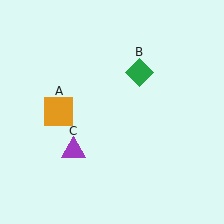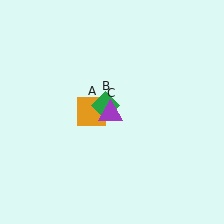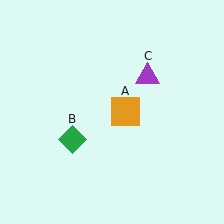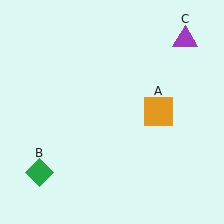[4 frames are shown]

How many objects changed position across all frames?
3 objects changed position: orange square (object A), green diamond (object B), purple triangle (object C).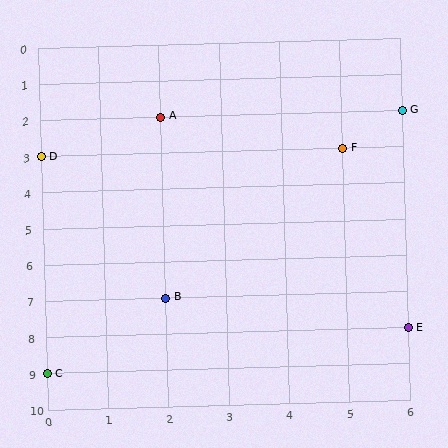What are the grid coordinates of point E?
Point E is at grid coordinates (6, 8).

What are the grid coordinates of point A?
Point A is at grid coordinates (2, 2).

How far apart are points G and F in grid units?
Points G and F are 1 column and 1 row apart (about 1.4 grid units diagonally).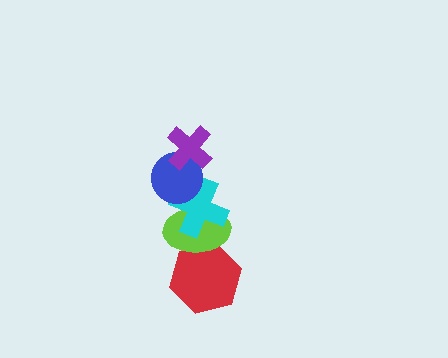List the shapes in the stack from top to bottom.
From top to bottom: the purple cross, the blue circle, the cyan cross, the lime ellipse, the red hexagon.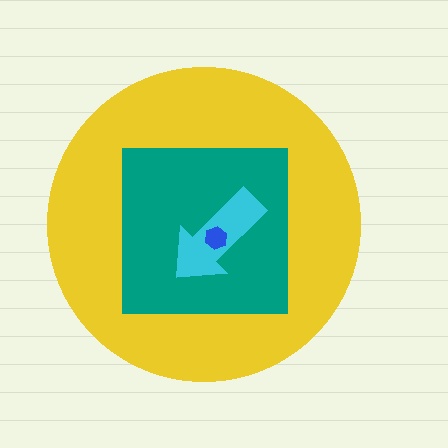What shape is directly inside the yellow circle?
The teal square.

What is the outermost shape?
The yellow circle.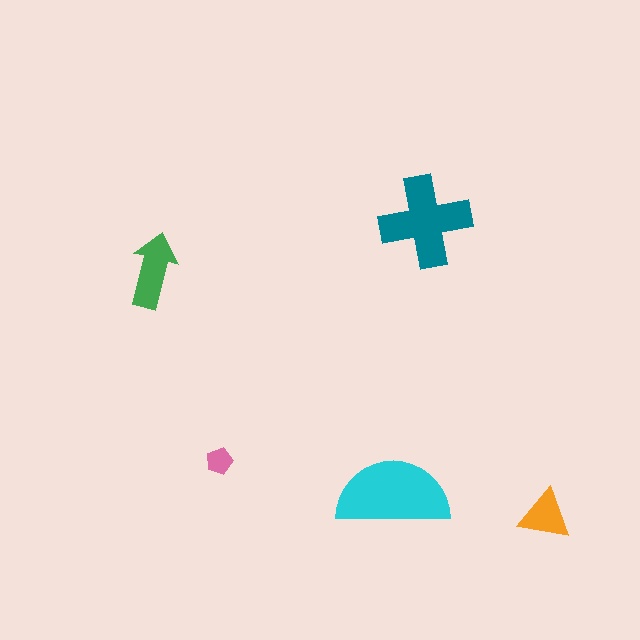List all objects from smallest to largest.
The pink pentagon, the orange triangle, the green arrow, the teal cross, the cyan semicircle.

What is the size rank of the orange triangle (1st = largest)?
4th.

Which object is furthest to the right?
The orange triangle is rightmost.